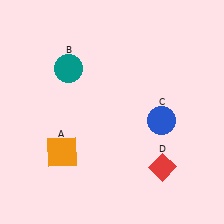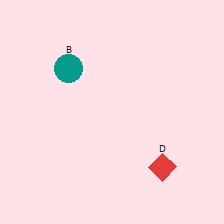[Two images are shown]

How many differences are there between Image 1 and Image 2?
There are 2 differences between the two images.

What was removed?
The blue circle (C), the orange square (A) were removed in Image 2.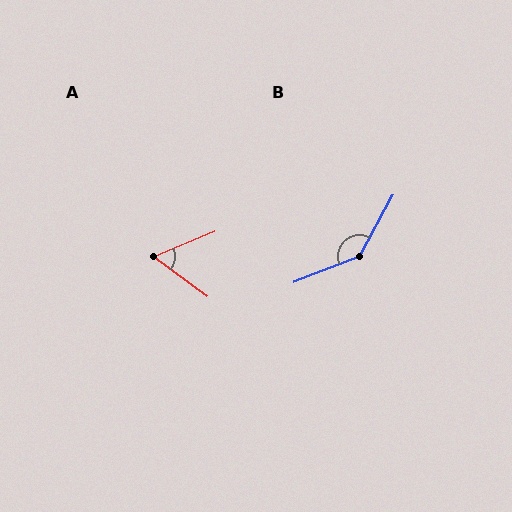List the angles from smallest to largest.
A (59°), B (139°).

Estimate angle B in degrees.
Approximately 139 degrees.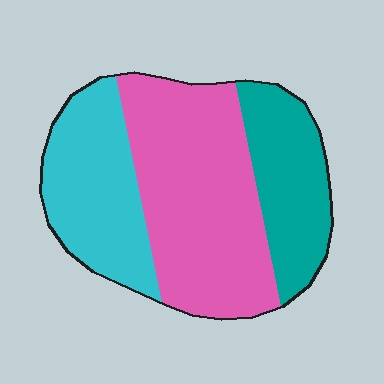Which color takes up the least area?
Teal, at roughly 25%.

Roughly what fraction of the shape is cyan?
Cyan covers 29% of the shape.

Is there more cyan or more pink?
Pink.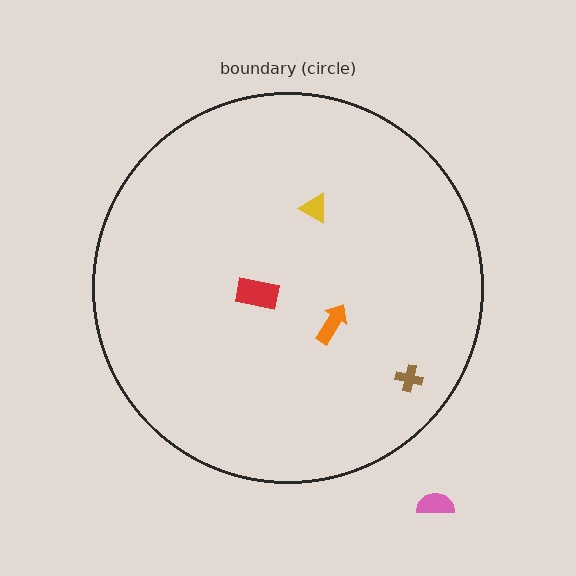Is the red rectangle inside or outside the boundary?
Inside.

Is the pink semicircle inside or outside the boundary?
Outside.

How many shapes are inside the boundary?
4 inside, 1 outside.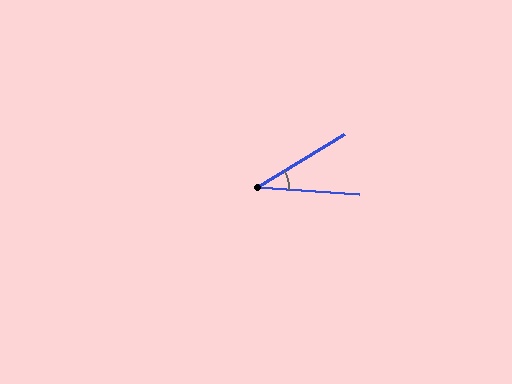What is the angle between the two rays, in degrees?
Approximately 36 degrees.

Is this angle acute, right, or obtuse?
It is acute.